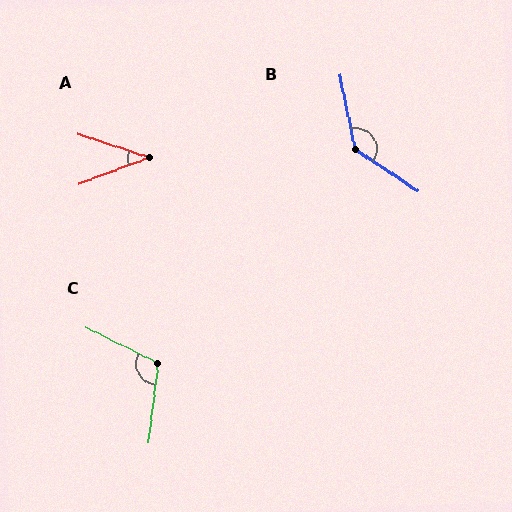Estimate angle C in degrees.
Approximately 110 degrees.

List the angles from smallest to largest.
A (38°), C (110°), B (136°).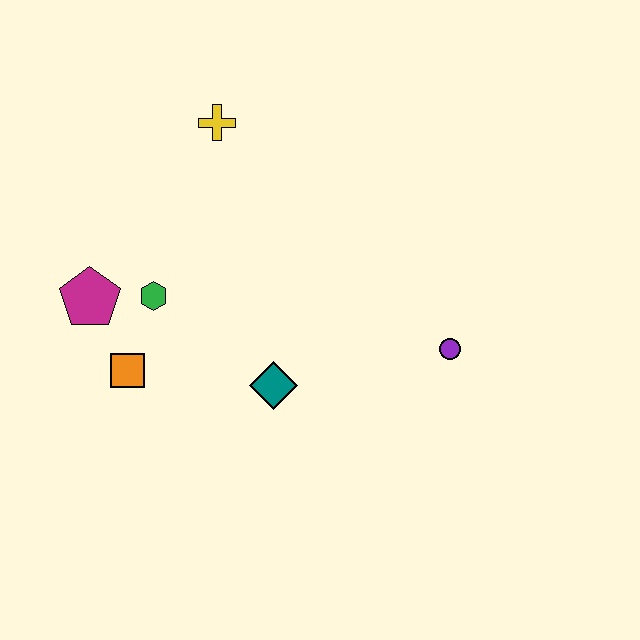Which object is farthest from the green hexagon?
The purple circle is farthest from the green hexagon.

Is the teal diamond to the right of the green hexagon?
Yes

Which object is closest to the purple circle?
The teal diamond is closest to the purple circle.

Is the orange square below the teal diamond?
No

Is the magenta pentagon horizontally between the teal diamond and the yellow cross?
No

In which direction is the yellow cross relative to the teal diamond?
The yellow cross is above the teal diamond.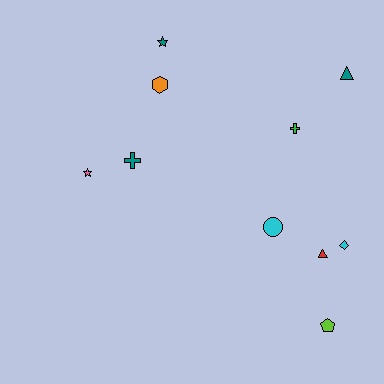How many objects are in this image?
There are 10 objects.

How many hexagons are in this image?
There is 1 hexagon.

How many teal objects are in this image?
There are 3 teal objects.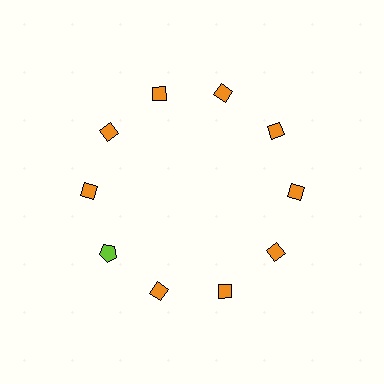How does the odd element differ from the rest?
It differs in both color (lime instead of orange) and shape (pentagon instead of diamond).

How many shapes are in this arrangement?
There are 10 shapes arranged in a ring pattern.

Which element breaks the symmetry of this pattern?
The lime pentagon at roughly the 8 o'clock position breaks the symmetry. All other shapes are orange diamonds.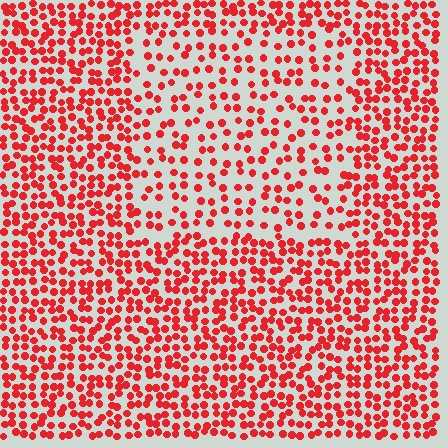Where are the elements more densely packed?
The elements are more densely packed outside the rectangle boundary.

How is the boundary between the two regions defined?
The boundary is defined by a change in element density (approximately 1.8x ratio). All elements are the same color, size, and shape.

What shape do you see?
I see a rectangle.